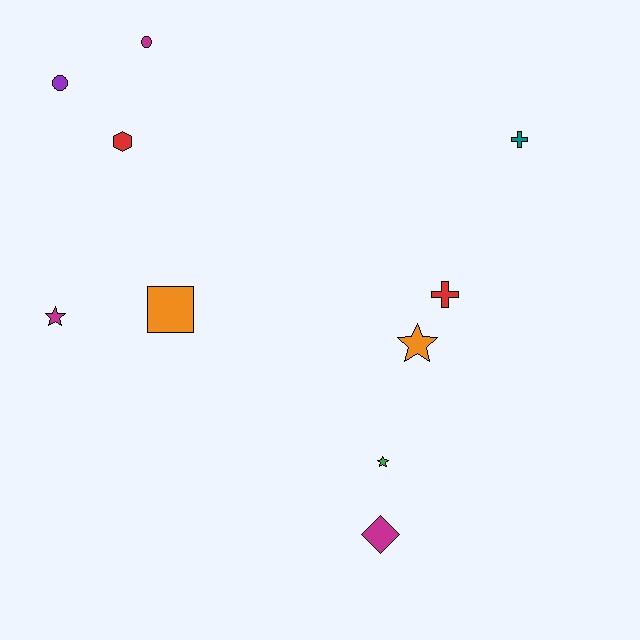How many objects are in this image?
There are 10 objects.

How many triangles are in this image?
There are no triangles.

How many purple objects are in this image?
There is 1 purple object.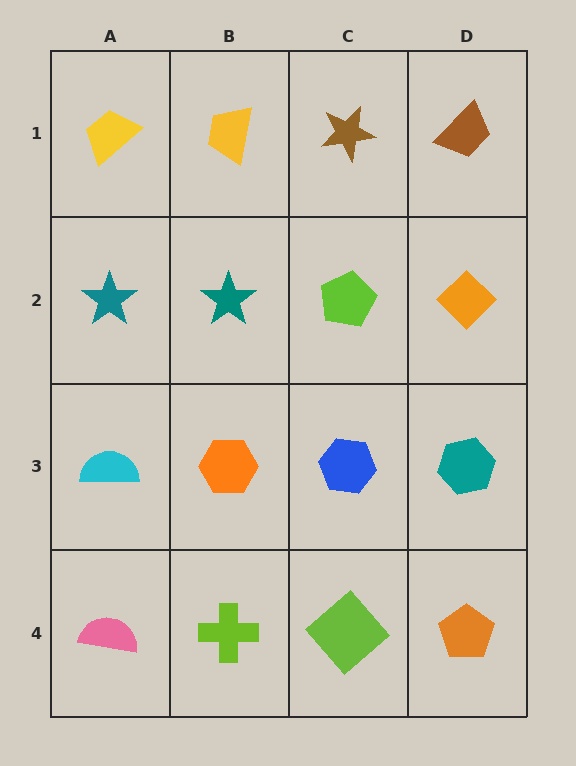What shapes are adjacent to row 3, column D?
An orange diamond (row 2, column D), an orange pentagon (row 4, column D), a blue hexagon (row 3, column C).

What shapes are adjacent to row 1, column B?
A teal star (row 2, column B), a yellow trapezoid (row 1, column A), a brown star (row 1, column C).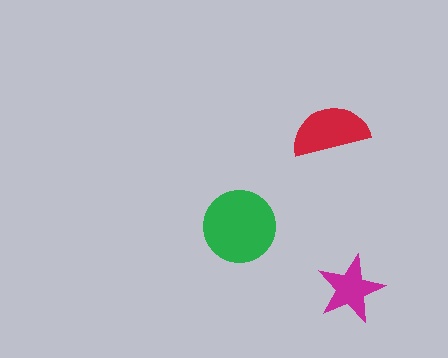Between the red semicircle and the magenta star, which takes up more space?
The red semicircle.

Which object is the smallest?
The magenta star.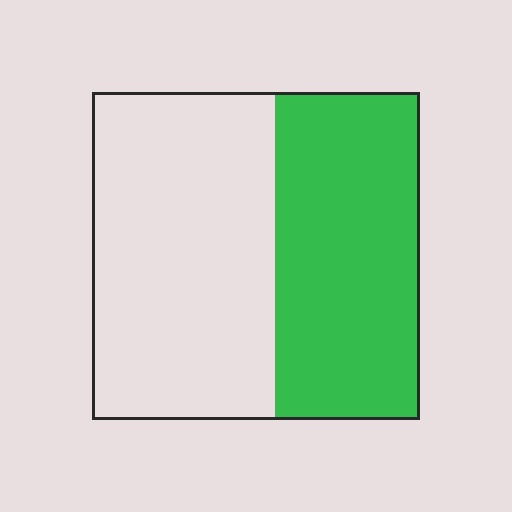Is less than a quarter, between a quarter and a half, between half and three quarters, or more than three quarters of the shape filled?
Between a quarter and a half.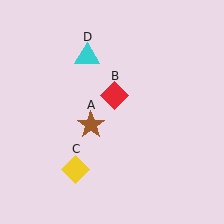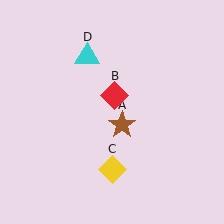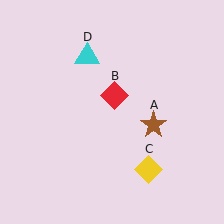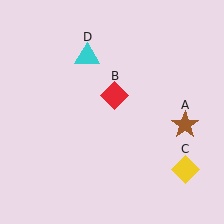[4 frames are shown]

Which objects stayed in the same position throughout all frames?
Red diamond (object B) and cyan triangle (object D) remained stationary.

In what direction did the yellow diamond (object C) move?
The yellow diamond (object C) moved right.